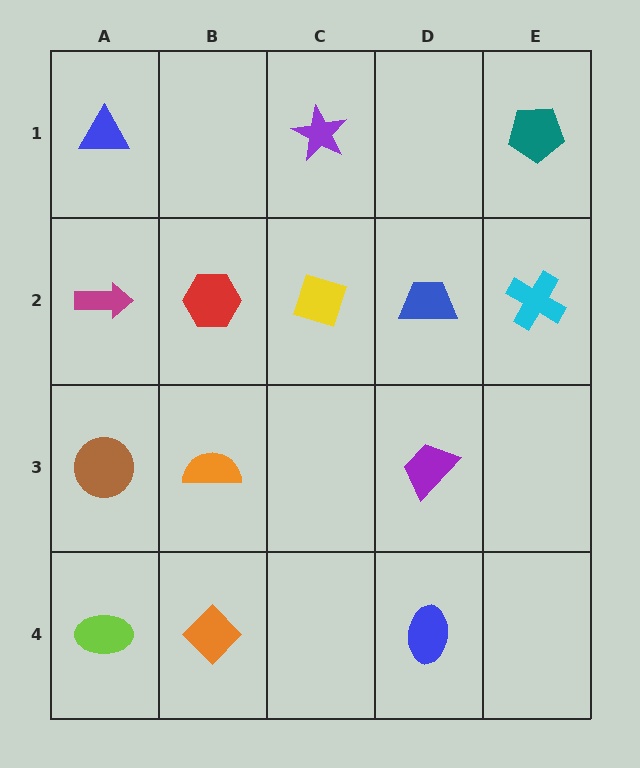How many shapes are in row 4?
3 shapes.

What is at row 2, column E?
A cyan cross.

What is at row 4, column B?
An orange diamond.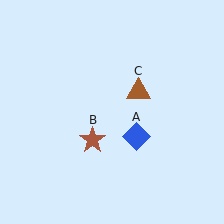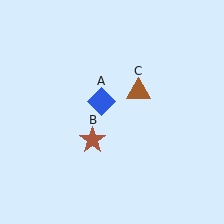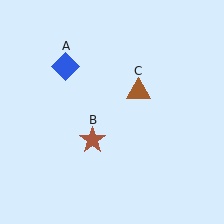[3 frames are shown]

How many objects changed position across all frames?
1 object changed position: blue diamond (object A).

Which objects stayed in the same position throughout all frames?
Brown star (object B) and brown triangle (object C) remained stationary.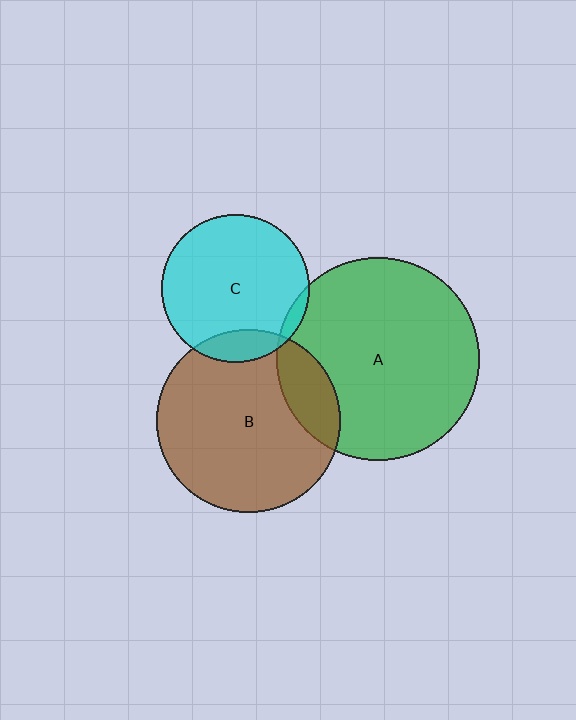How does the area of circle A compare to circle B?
Approximately 1.2 times.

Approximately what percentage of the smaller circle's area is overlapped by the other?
Approximately 5%.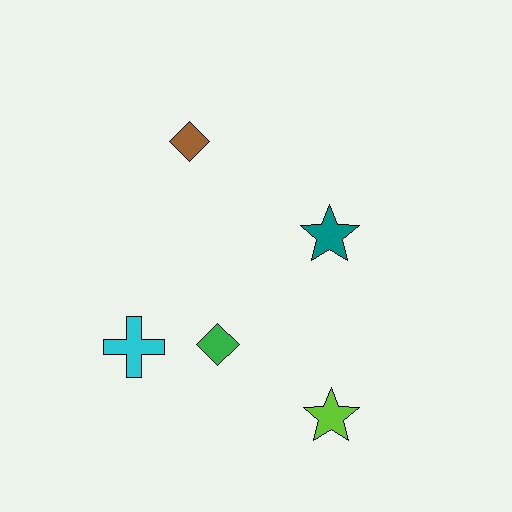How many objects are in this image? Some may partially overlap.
There are 5 objects.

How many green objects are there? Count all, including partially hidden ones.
There is 1 green object.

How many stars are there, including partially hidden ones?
There are 2 stars.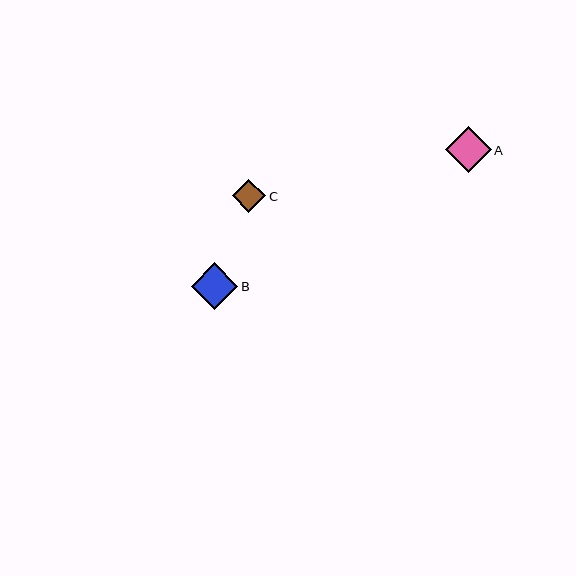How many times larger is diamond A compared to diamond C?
Diamond A is approximately 1.4 times the size of diamond C.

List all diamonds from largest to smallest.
From largest to smallest: B, A, C.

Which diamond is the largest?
Diamond B is the largest with a size of approximately 47 pixels.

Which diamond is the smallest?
Diamond C is the smallest with a size of approximately 33 pixels.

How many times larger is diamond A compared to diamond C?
Diamond A is approximately 1.4 times the size of diamond C.